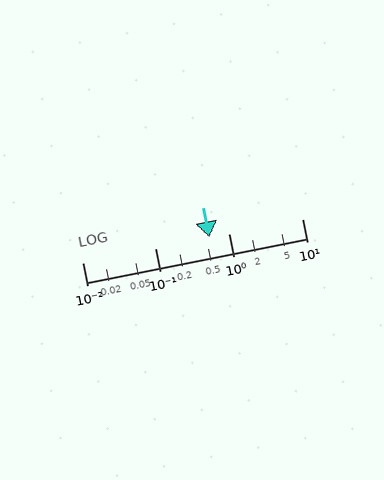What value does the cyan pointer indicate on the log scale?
The pointer indicates approximately 0.55.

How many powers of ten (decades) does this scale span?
The scale spans 3 decades, from 0.01 to 10.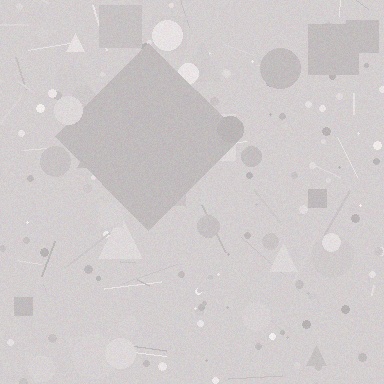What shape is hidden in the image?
A diamond is hidden in the image.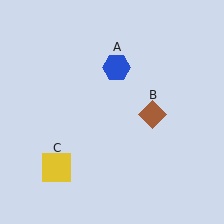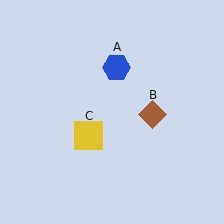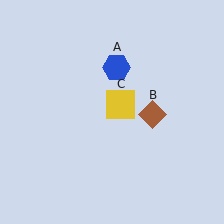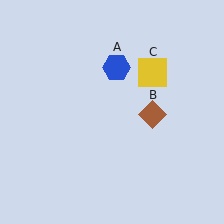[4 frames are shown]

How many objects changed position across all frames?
1 object changed position: yellow square (object C).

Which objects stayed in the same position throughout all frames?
Blue hexagon (object A) and brown diamond (object B) remained stationary.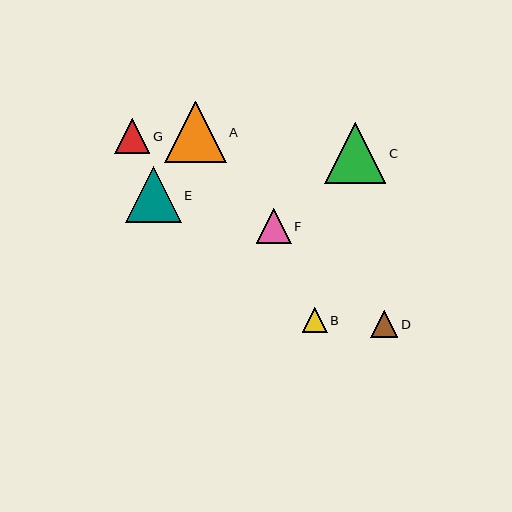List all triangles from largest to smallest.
From largest to smallest: A, C, E, F, G, D, B.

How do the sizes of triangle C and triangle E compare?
Triangle C and triangle E are approximately the same size.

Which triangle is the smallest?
Triangle B is the smallest with a size of approximately 25 pixels.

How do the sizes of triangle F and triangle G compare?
Triangle F and triangle G are approximately the same size.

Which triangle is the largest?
Triangle A is the largest with a size of approximately 62 pixels.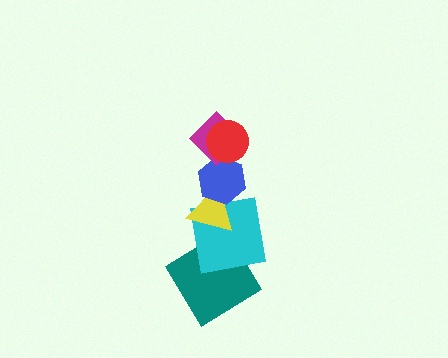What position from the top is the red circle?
The red circle is 1st from the top.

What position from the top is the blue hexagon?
The blue hexagon is 3rd from the top.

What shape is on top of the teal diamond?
The cyan square is on top of the teal diamond.